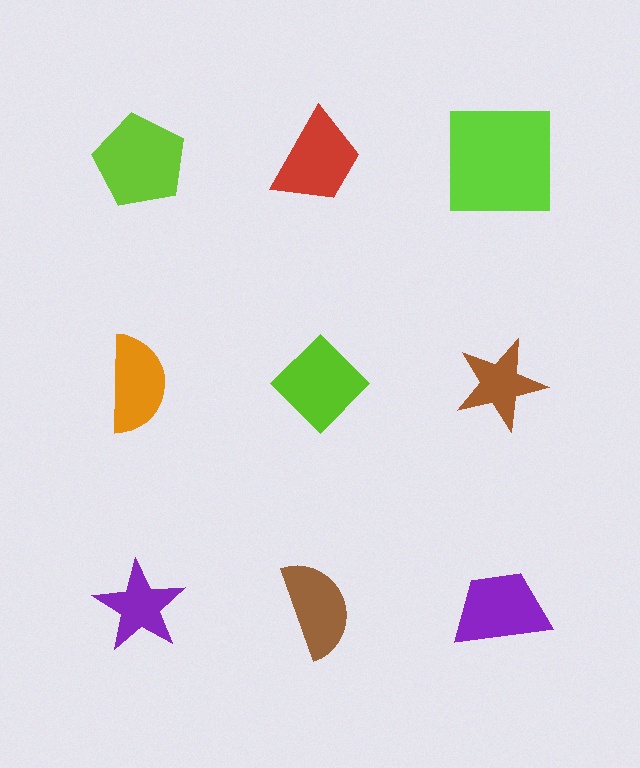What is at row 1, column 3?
A lime square.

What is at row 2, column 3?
A brown star.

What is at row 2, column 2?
A lime diamond.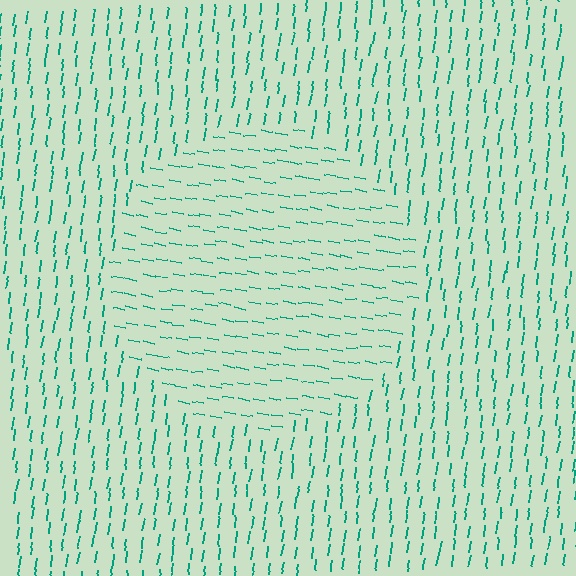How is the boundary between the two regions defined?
The boundary is defined purely by a change in line orientation (approximately 88 degrees difference). All lines are the same color and thickness.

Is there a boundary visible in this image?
Yes, there is a texture boundary formed by a change in line orientation.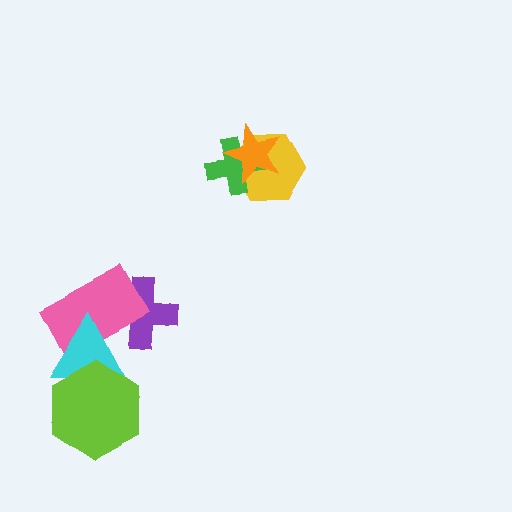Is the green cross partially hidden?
Yes, it is partially covered by another shape.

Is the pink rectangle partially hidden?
Yes, it is partially covered by another shape.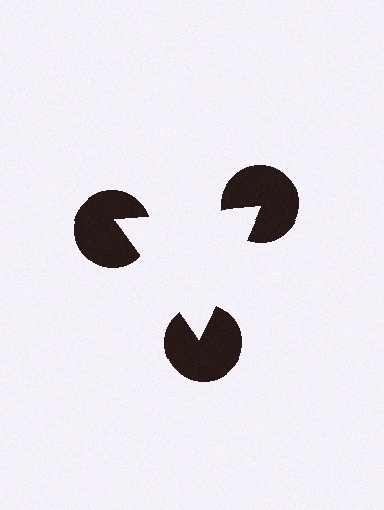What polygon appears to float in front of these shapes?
An illusory triangle — its edges are inferred from the aligned wedge cuts in the pac-man discs, not physically drawn.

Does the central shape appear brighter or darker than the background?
It typically appears slightly brighter than the background, even though no actual brightness change is drawn.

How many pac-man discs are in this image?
There are 3 — one at each vertex of the illusory triangle.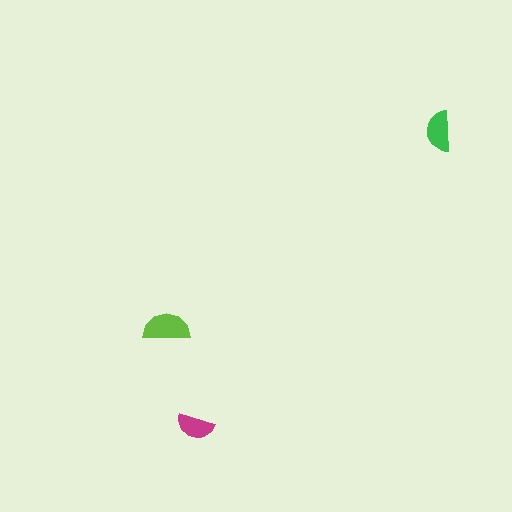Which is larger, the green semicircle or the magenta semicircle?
The green one.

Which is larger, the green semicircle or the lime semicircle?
The lime one.